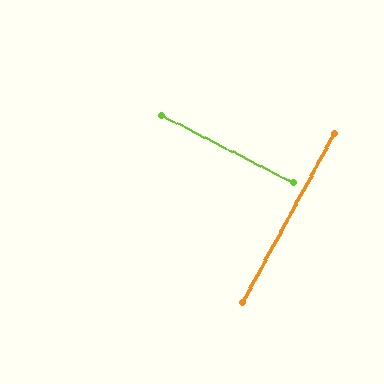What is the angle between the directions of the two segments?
Approximately 88 degrees.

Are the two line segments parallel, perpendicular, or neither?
Perpendicular — they meet at approximately 88°.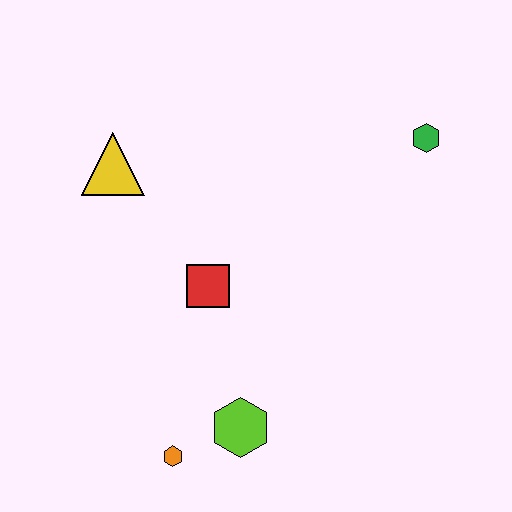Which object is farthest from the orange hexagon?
The green hexagon is farthest from the orange hexagon.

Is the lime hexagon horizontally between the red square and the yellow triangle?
No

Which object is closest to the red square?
The lime hexagon is closest to the red square.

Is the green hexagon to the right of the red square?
Yes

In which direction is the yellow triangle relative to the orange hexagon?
The yellow triangle is above the orange hexagon.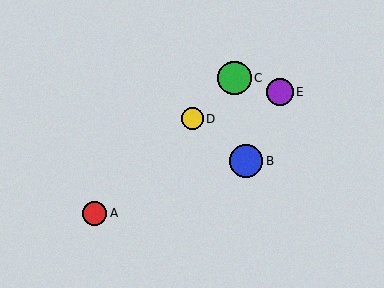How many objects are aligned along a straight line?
3 objects (A, C, D) are aligned along a straight line.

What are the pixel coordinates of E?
Object E is at (280, 92).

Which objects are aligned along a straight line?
Objects A, C, D are aligned along a straight line.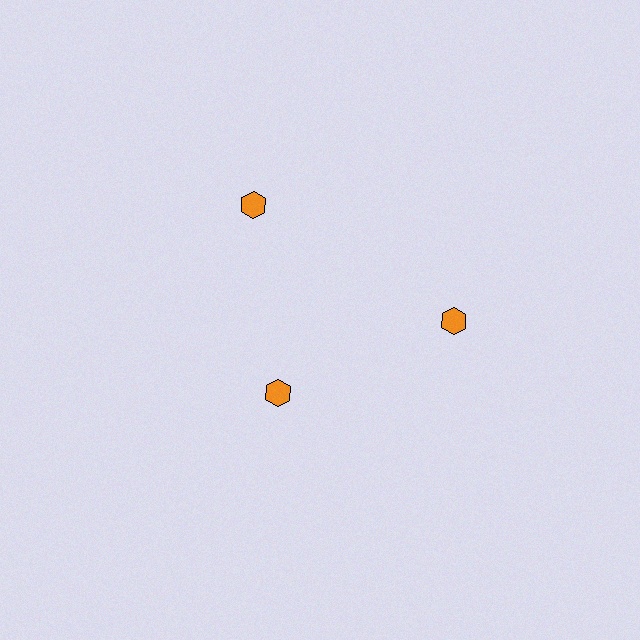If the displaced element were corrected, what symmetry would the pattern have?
It would have 3-fold rotational symmetry — the pattern would map onto itself every 120 degrees.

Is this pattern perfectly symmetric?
No. The 3 orange hexagons are arranged in a ring, but one element near the 7 o'clock position is pulled inward toward the center, breaking the 3-fold rotational symmetry.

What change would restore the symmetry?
The symmetry would be restored by moving it outward, back onto the ring so that all 3 hexagons sit at equal angles and equal distance from the center.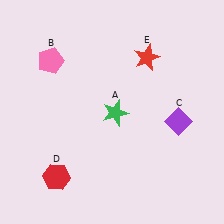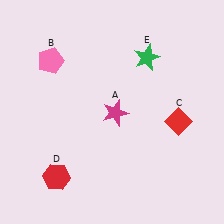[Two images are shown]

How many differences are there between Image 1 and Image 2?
There are 3 differences between the two images.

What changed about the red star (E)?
In Image 1, E is red. In Image 2, it changed to green.